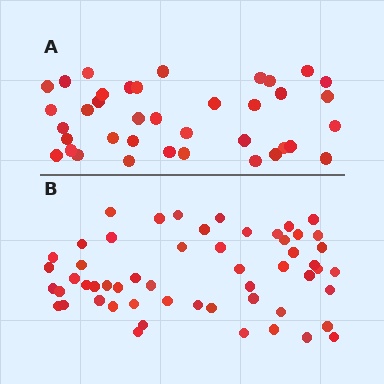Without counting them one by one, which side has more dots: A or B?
Region B (the bottom region) has more dots.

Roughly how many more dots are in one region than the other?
Region B has approximately 15 more dots than region A.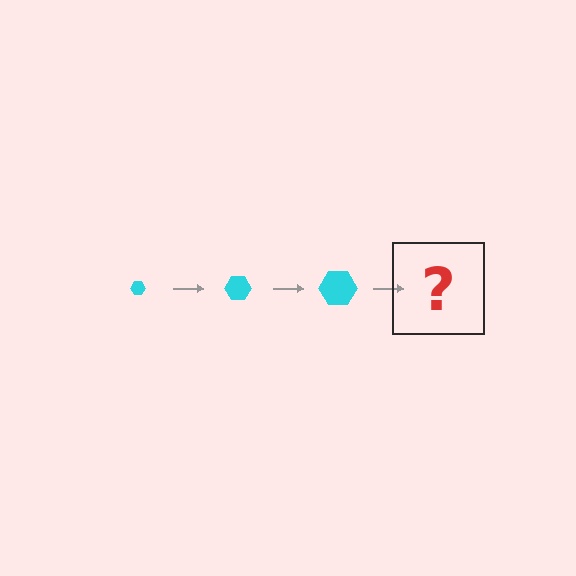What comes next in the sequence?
The next element should be a cyan hexagon, larger than the previous one.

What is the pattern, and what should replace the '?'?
The pattern is that the hexagon gets progressively larger each step. The '?' should be a cyan hexagon, larger than the previous one.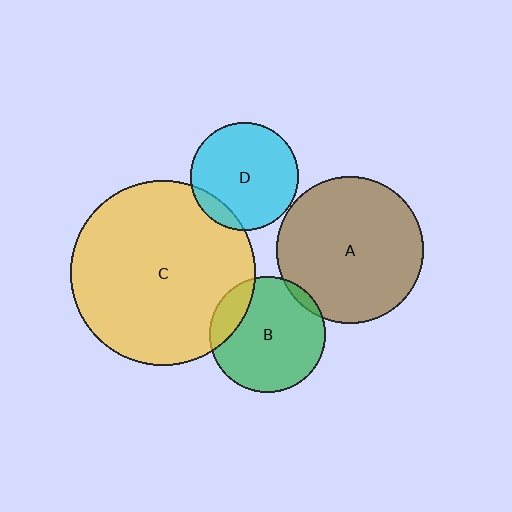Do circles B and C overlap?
Yes.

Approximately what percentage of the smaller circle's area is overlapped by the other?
Approximately 15%.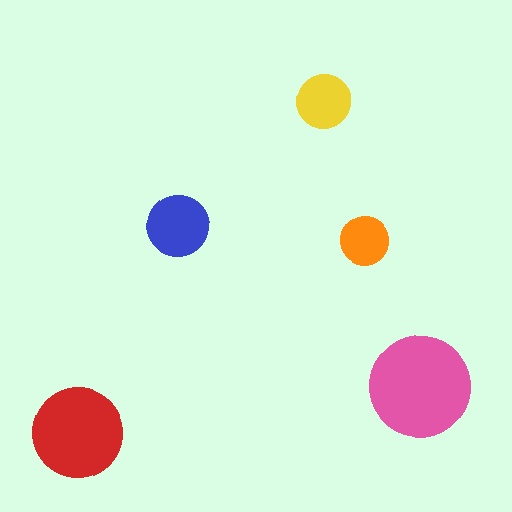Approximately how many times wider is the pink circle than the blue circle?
About 1.5 times wider.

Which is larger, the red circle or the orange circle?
The red one.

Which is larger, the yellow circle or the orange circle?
The yellow one.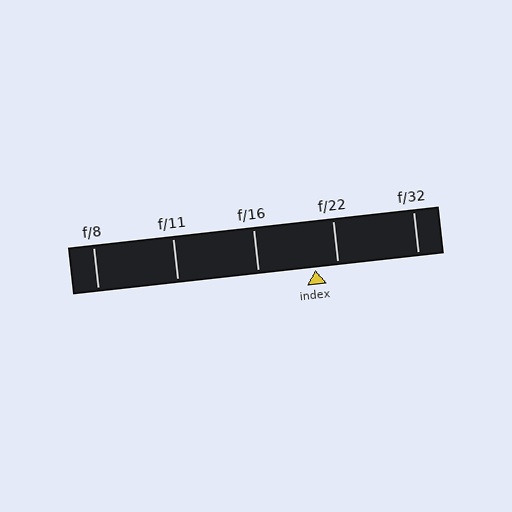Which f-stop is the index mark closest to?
The index mark is closest to f/22.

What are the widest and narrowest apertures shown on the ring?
The widest aperture shown is f/8 and the narrowest is f/32.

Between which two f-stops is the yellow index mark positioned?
The index mark is between f/16 and f/22.